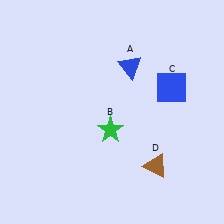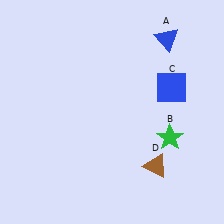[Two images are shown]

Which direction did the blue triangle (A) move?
The blue triangle (A) moved right.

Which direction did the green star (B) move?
The green star (B) moved right.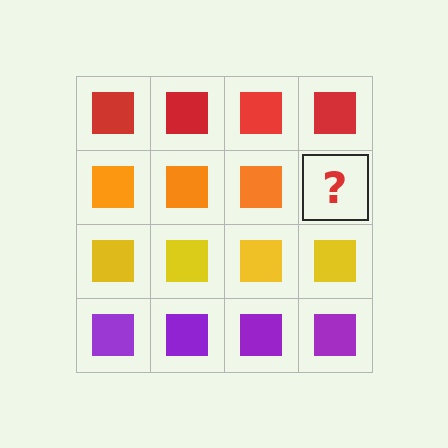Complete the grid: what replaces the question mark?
The question mark should be replaced with an orange square.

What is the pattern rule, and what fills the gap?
The rule is that each row has a consistent color. The gap should be filled with an orange square.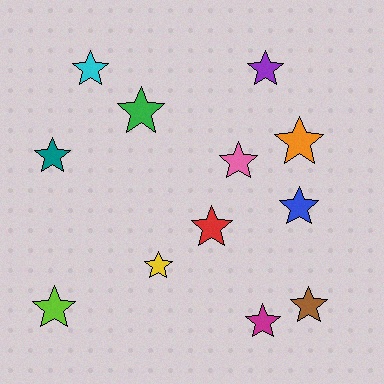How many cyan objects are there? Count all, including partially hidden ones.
There is 1 cyan object.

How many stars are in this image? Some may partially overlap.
There are 12 stars.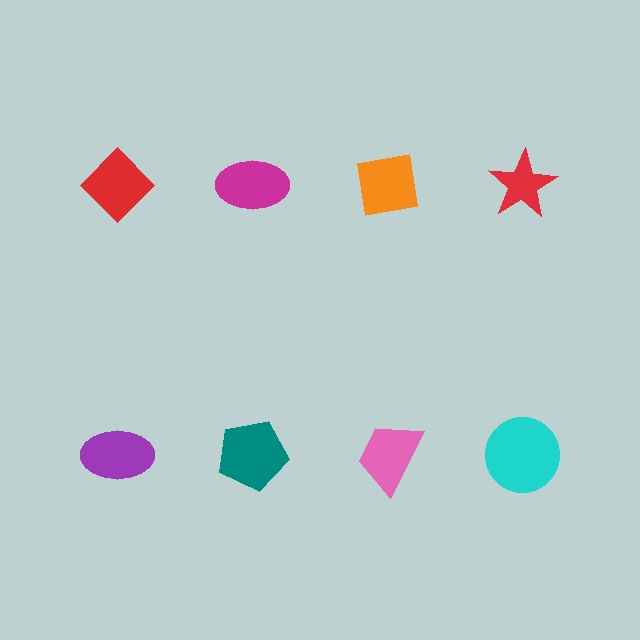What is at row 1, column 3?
An orange square.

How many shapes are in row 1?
4 shapes.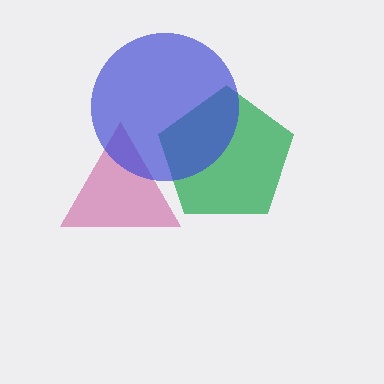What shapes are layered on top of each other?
The layered shapes are: a green pentagon, a magenta triangle, a blue circle.